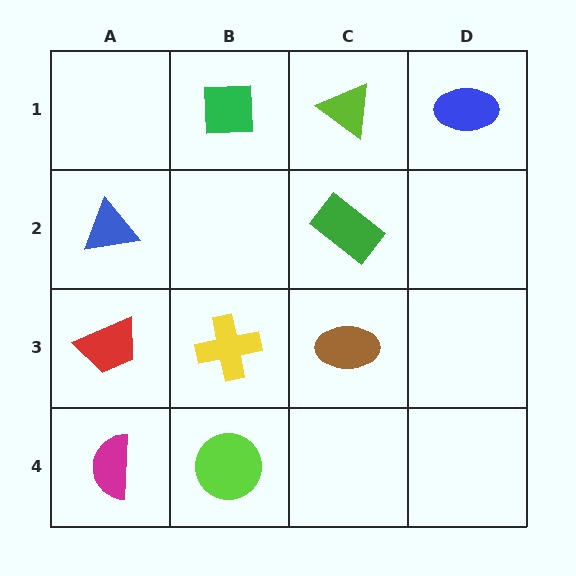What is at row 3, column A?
A red trapezoid.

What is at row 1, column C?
A lime triangle.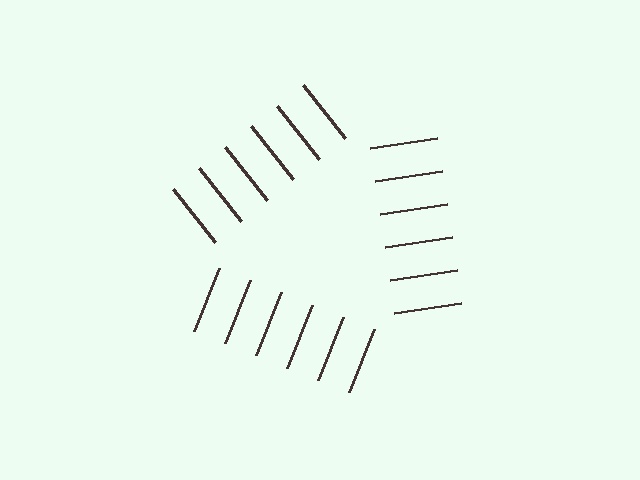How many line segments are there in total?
18 — 6 along each of the 3 edges.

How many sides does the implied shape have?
3 sides — the line-ends trace a triangle.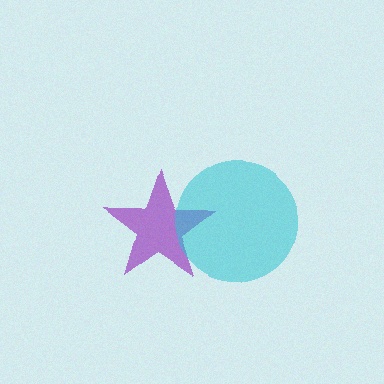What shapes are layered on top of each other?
The layered shapes are: a purple star, a cyan circle.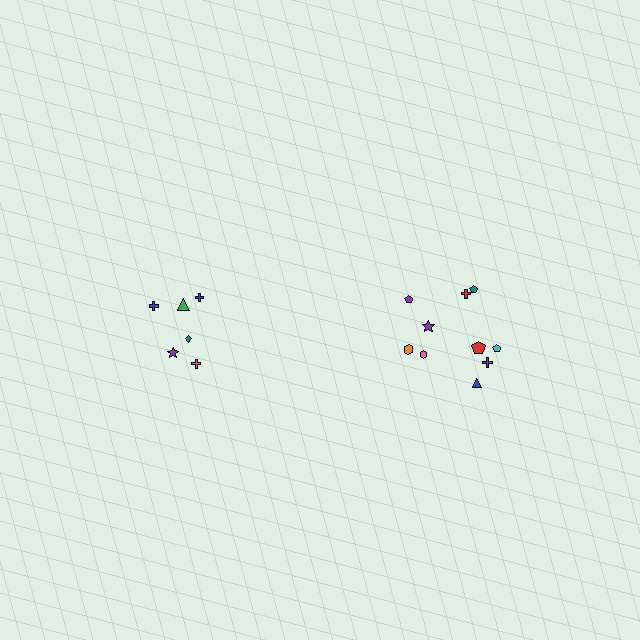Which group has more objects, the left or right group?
The right group.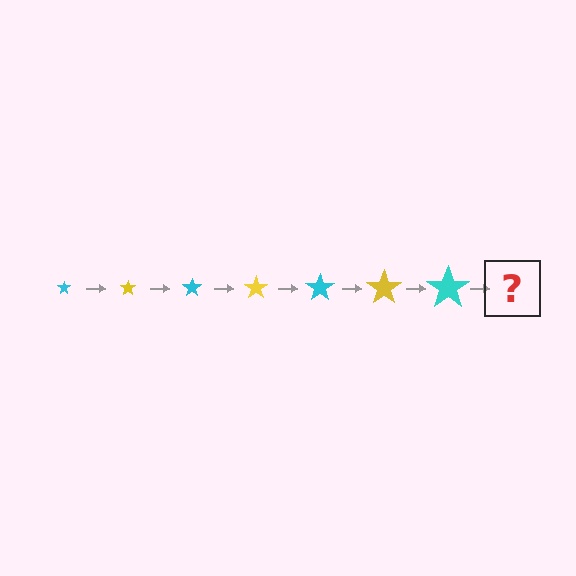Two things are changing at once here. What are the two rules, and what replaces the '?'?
The two rules are that the star grows larger each step and the color cycles through cyan and yellow. The '?' should be a yellow star, larger than the previous one.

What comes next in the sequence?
The next element should be a yellow star, larger than the previous one.